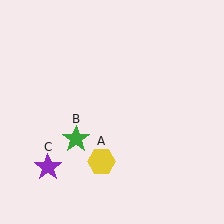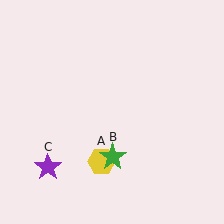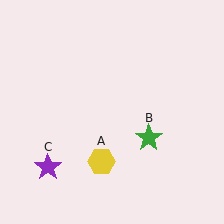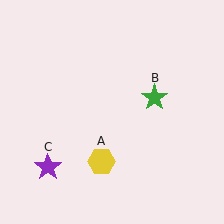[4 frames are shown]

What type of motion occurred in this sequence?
The green star (object B) rotated counterclockwise around the center of the scene.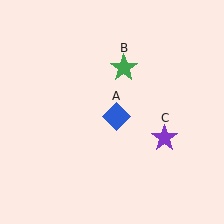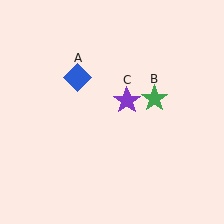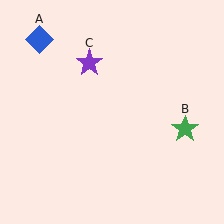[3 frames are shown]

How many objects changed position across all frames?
3 objects changed position: blue diamond (object A), green star (object B), purple star (object C).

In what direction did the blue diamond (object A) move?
The blue diamond (object A) moved up and to the left.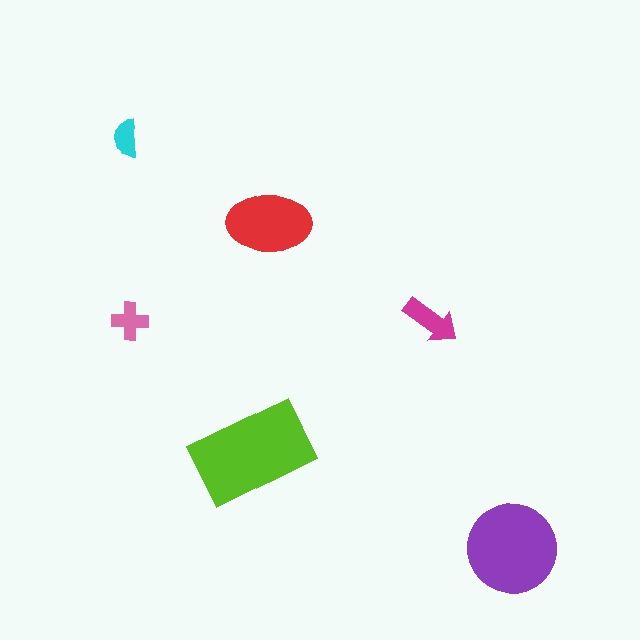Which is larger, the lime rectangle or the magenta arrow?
The lime rectangle.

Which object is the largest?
The lime rectangle.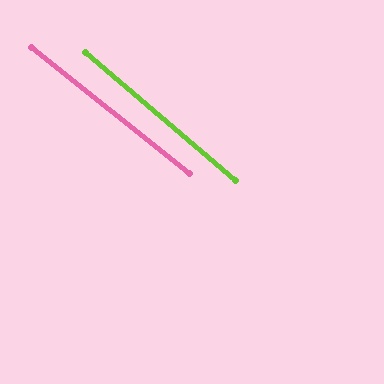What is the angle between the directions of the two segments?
Approximately 2 degrees.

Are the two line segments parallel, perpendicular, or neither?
Parallel — their directions differ by only 1.7°.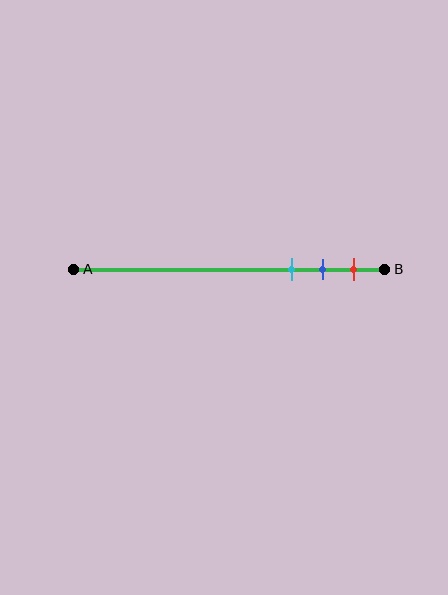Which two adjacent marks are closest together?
The blue and red marks are the closest adjacent pair.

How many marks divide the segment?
There are 3 marks dividing the segment.